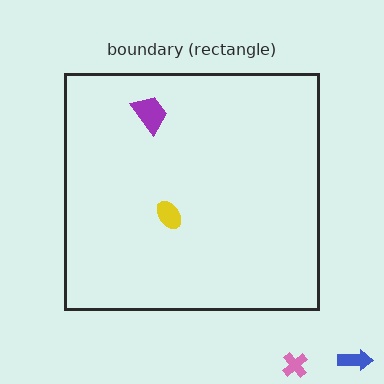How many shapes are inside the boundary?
2 inside, 2 outside.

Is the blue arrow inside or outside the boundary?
Outside.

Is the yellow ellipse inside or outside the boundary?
Inside.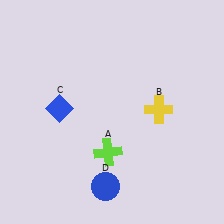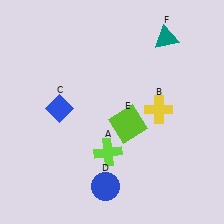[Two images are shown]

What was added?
A lime square (E), a teal triangle (F) were added in Image 2.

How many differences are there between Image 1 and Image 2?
There are 2 differences between the two images.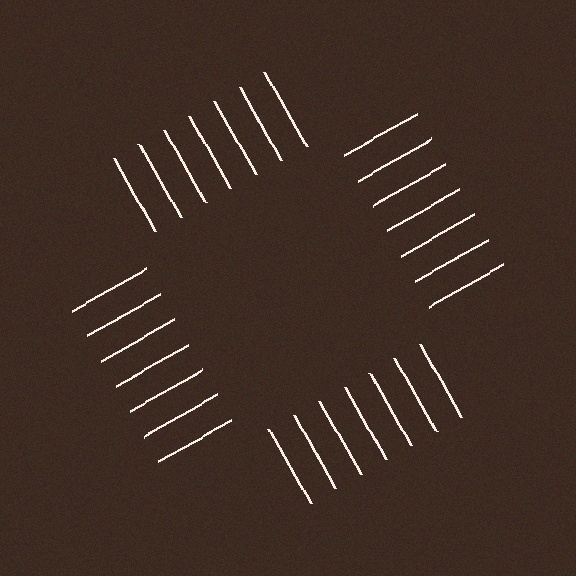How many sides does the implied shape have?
4 sides — the line-ends trace a square.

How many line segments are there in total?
28 — 7 along each of the 4 edges.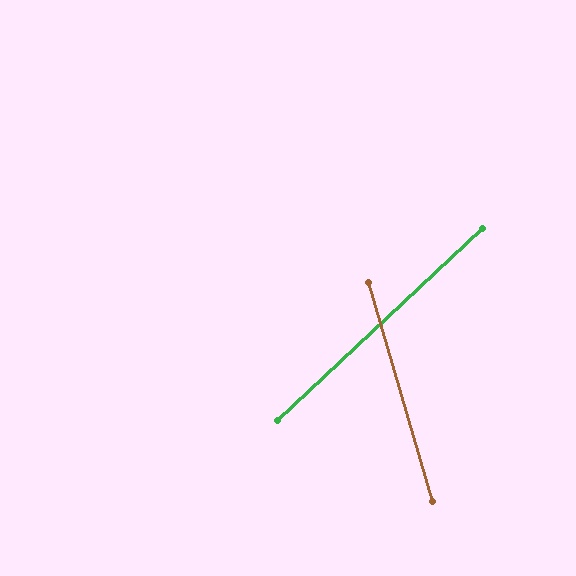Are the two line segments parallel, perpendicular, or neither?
Neither parallel nor perpendicular — they differ by about 63°.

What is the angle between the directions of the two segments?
Approximately 63 degrees.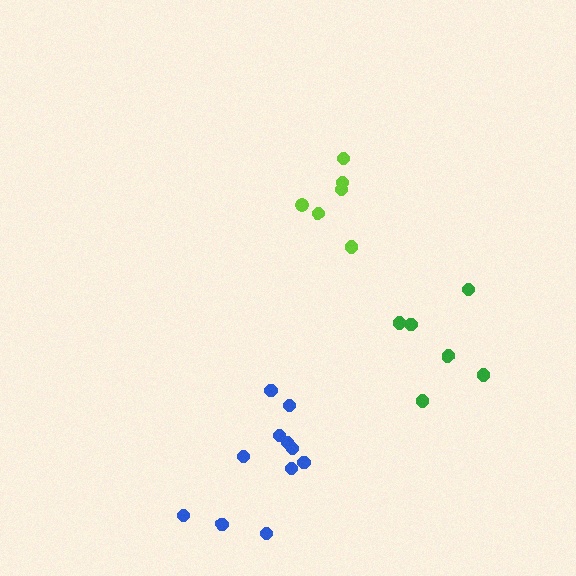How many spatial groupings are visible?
There are 3 spatial groupings.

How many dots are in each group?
Group 1: 11 dots, Group 2: 6 dots, Group 3: 6 dots (23 total).